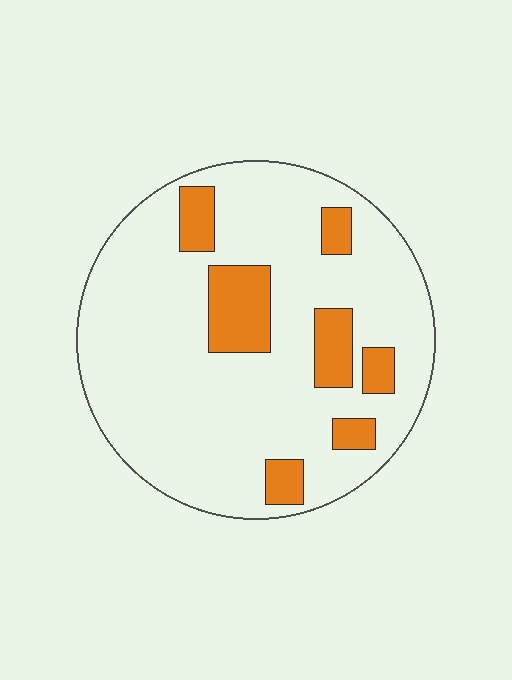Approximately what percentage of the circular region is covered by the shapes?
Approximately 15%.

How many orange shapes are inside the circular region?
7.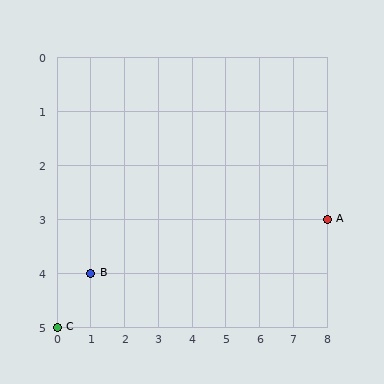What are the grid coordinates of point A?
Point A is at grid coordinates (8, 3).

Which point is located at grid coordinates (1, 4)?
Point B is at (1, 4).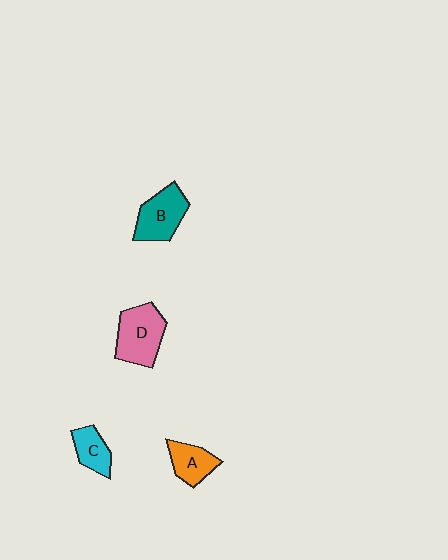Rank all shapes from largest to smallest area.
From largest to smallest: D (pink), B (teal), A (orange), C (cyan).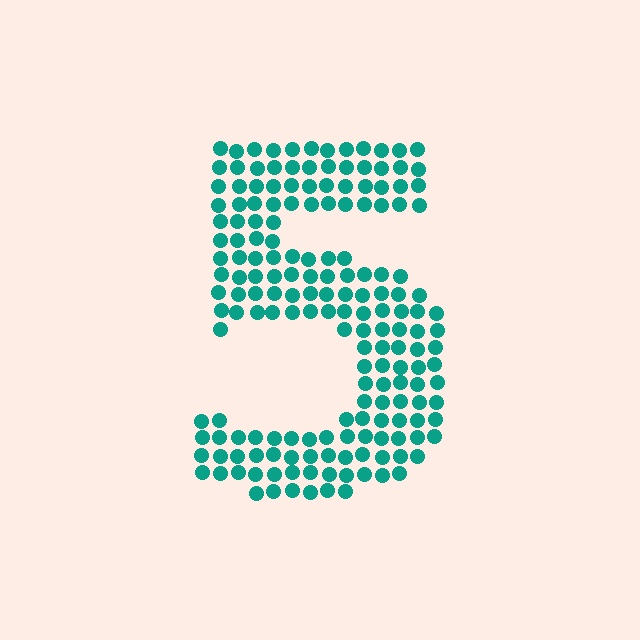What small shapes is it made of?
It is made of small circles.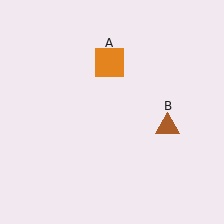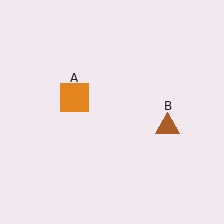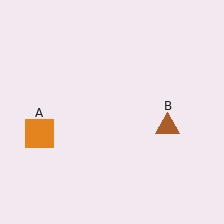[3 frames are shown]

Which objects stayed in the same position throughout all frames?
Brown triangle (object B) remained stationary.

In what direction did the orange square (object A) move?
The orange square (object A) moved down and to the left.